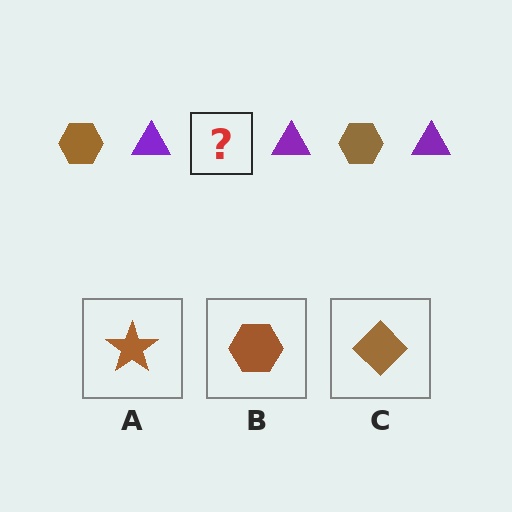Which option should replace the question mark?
Option B.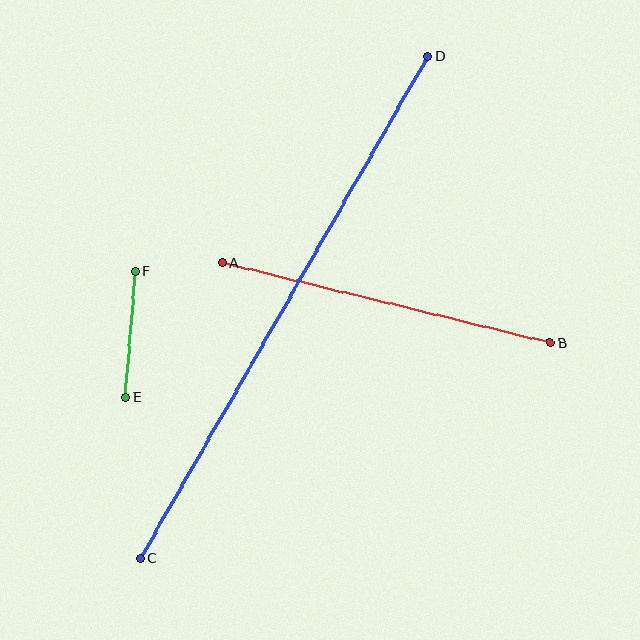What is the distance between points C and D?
The distance is approximately 579 pixels.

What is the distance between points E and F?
The distance is approximately 127 pixels.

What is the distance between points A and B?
The distance is approximately 338 pixels.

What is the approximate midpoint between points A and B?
The midpoint is at approximately (386, 303) pixels.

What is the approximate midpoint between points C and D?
The midpoint is at approximately (284, 307) pixels.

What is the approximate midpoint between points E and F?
The midpoint is at approximately (130, 334) pixels.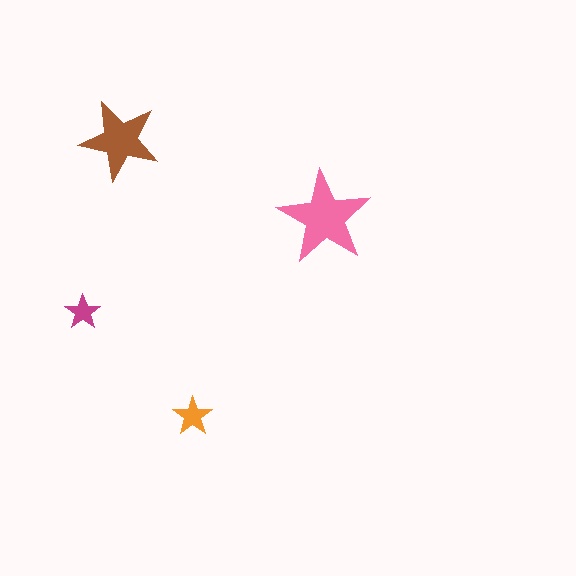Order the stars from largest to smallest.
the pink one, the brown one, the orange one, the magenta one.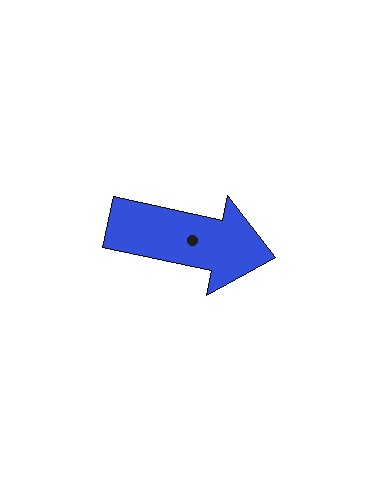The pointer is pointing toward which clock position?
Roughly 3 o'clock.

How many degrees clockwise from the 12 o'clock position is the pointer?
Approximately 102 degrees.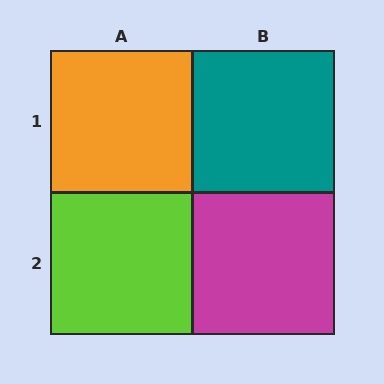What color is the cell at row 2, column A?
Lime.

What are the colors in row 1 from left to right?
Orange, teal.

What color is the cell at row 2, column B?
Magenta.